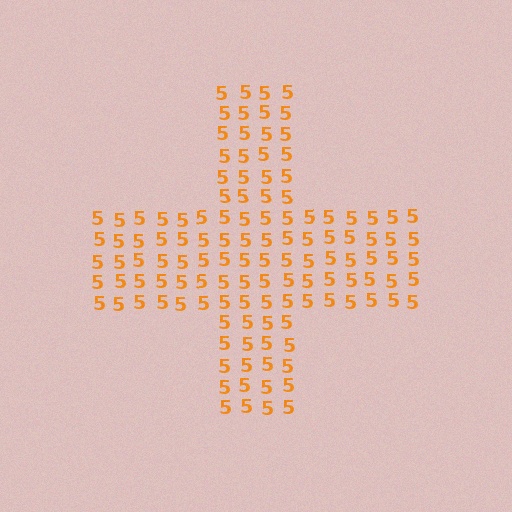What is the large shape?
The large shape is a cross.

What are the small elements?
The small elements are digit 5's.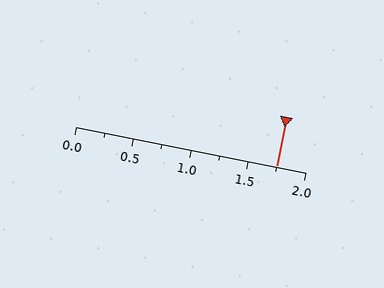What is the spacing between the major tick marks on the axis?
The major ticks are spaced 0.5 apart.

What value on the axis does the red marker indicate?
The marker indicates approximately 1.75.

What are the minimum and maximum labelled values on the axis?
The axis runs from 0.0 to 2.0.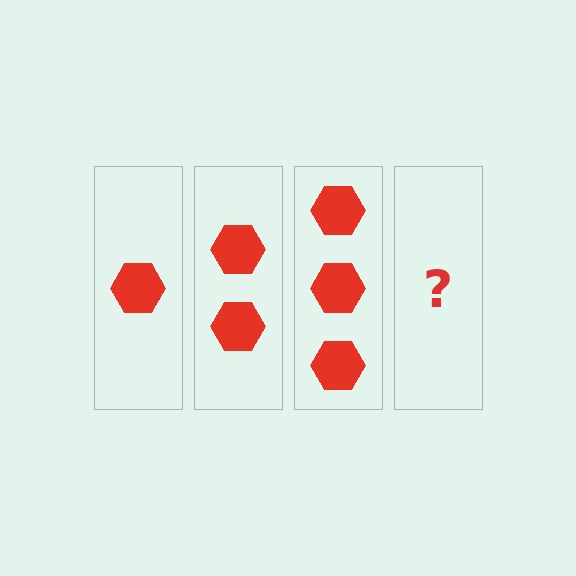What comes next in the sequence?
The next element should be 4 hexagons.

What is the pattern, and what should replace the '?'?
The pattern is that each step adds one more hexagon. The '?' should be 4 hexagons.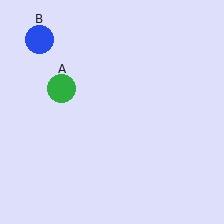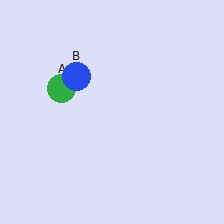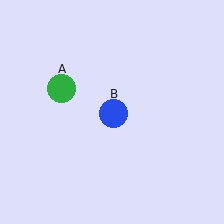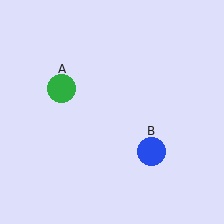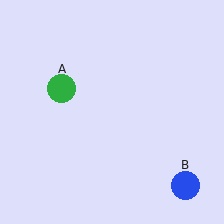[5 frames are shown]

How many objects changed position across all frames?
1 object changed position: blue circle (object B).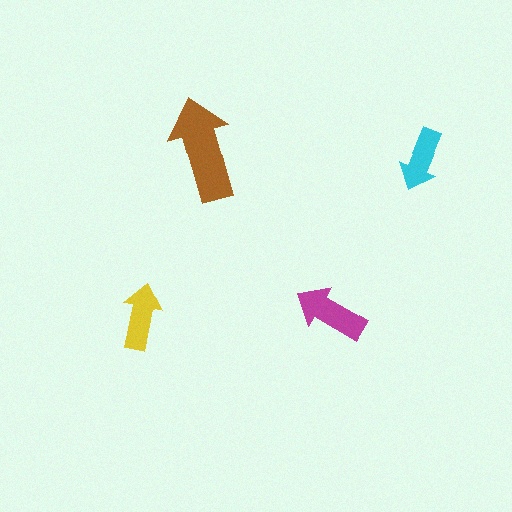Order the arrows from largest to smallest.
the brown one, the magenta one, the yellow one, the cyan one.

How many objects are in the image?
There are 4 objects in the image.